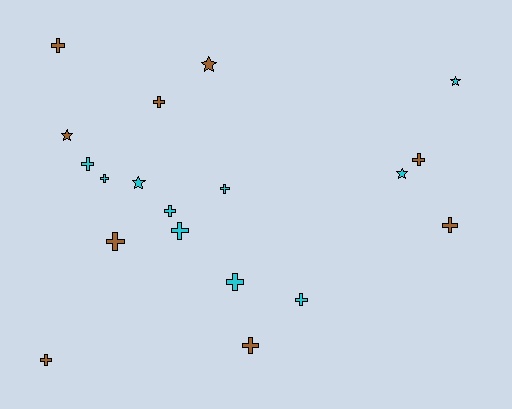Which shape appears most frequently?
Cross, with 14 objects.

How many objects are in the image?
There are 19 objects.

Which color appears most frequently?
Cyan, with 10 objects.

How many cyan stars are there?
There are 3 cyan stars.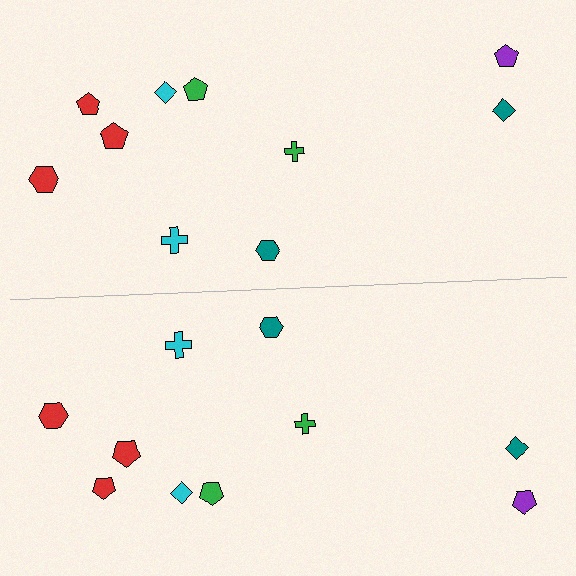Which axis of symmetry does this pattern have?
The pattern has a horizontal axis of symmetry running through the center of the image.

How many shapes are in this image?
There are 20 shapes in this image.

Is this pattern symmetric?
Yes, this pattern has bilateral (reflection) symmetry.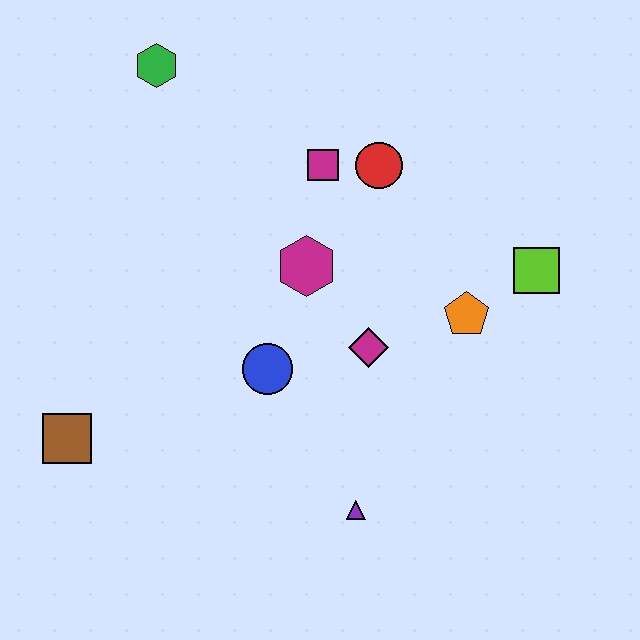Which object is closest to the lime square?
The orange pentagon is closest to the lime square.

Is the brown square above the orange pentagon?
No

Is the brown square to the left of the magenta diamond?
Yes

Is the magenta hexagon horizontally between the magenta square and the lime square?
No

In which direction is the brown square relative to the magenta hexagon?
The brown square is to the left of the magenta hexagon.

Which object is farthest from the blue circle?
The green hexagon is farthest from the blue circle.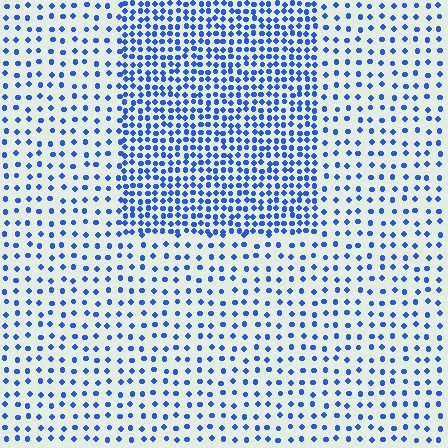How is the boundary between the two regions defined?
The boundary is defined by a change in element density (approximately 2.3x ratio). All elements are the same color, size, and shape.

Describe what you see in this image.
The image contains small blue elements arranged at two different densities. A rectangle-shaped region is visible where the elements are more densely packed than the surrounding area.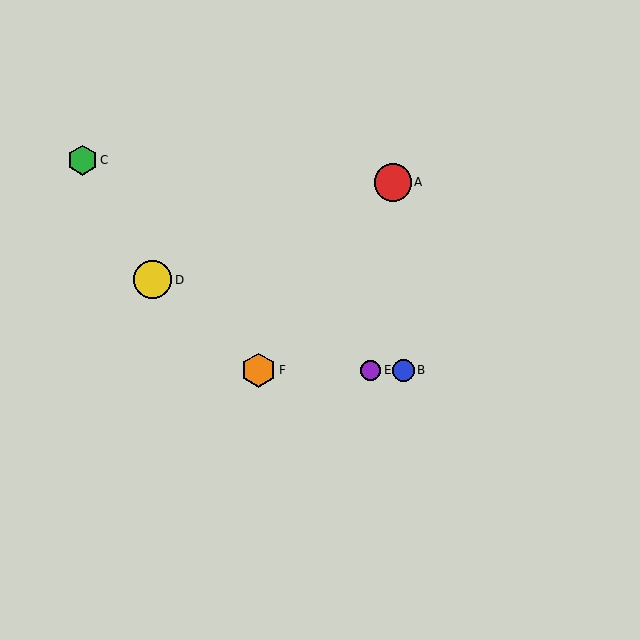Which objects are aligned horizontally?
Objects B, E, F are aligned horizontally.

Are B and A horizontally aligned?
No, B is at y≈370 and A is at y≈182.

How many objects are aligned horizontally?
3 objects (B, E, F) are aligned horizontally.